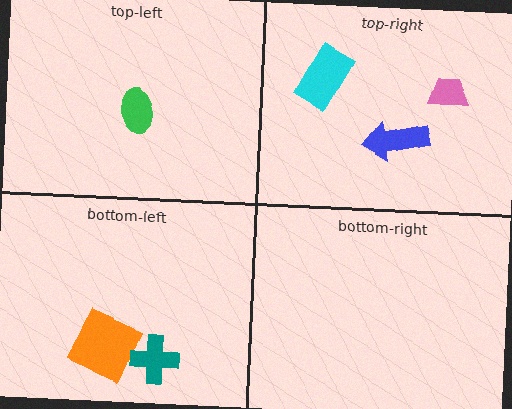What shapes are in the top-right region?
The cyan rectangle, the blue arrow, the pink trapezoid.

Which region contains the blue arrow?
The top-right region.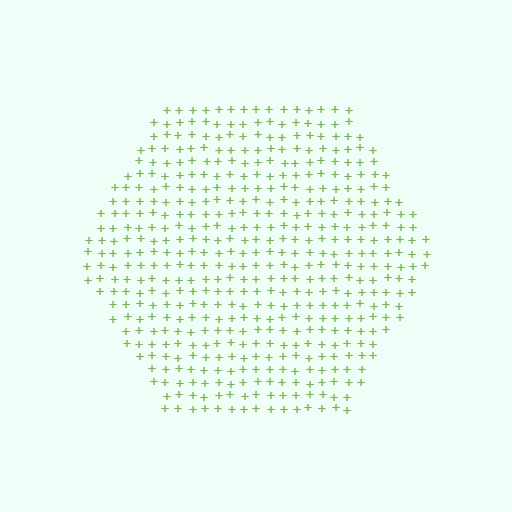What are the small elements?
The small elements are plus signs.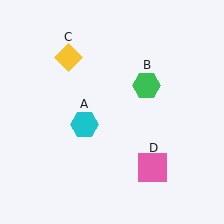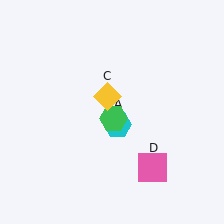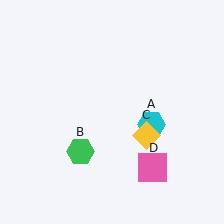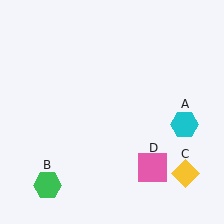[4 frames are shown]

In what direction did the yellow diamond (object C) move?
The yellow diamond (object C) moved down and to the right.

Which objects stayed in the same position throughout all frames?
Pink square (object D) remained stationary.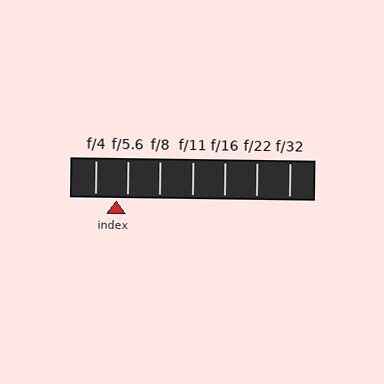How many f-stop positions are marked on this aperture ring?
There are 7 f-stop positions marked.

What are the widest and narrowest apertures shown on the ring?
The widest aperture shown is f/4 and the narrowest is f/32.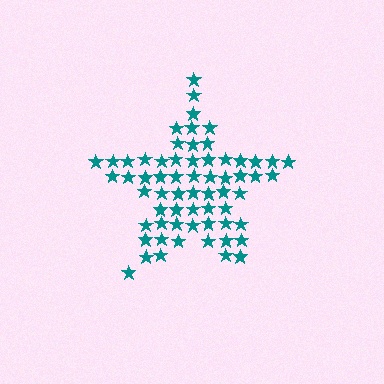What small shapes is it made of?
It is made of small stars.